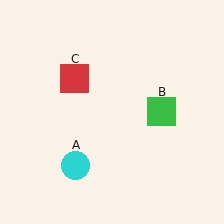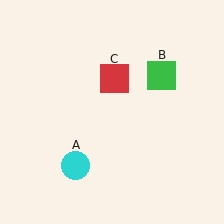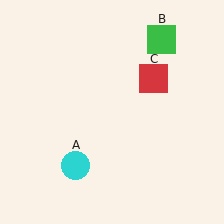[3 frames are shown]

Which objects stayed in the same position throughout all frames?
Cyan circle (object A) remained stationary.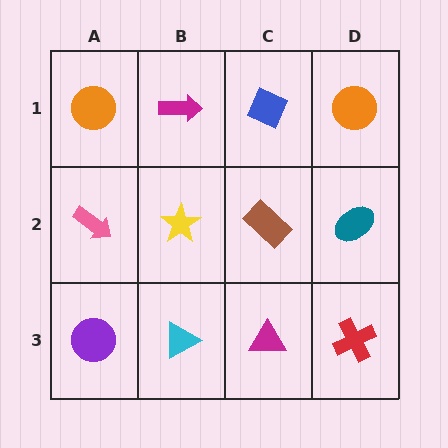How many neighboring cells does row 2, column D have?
3.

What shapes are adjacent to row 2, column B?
A magenta arrow (row 1, column B), a cyan triangle (row 3, column B), a pink arrow (row 2, column A), a brown rectangle (row 2, column C).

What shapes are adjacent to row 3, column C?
A brown rectangle (row 2, column C), a cyan triangle (row 3, column B), a red cross (row 3, column D).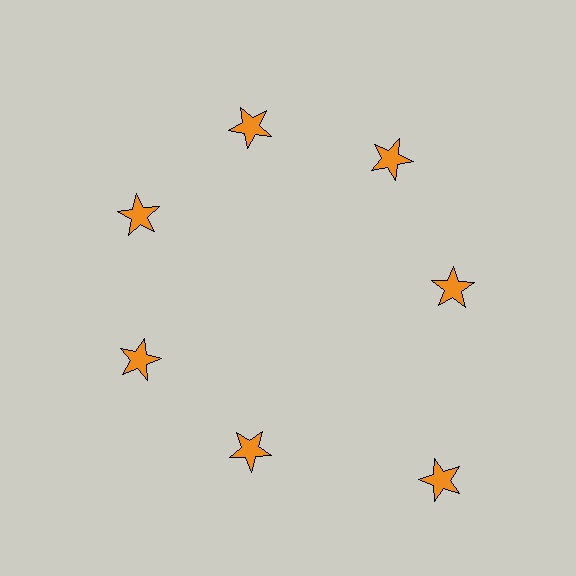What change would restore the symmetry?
The symmetry would be restored by moving it inward, back onto the ring so that all 7 stars sit at equal angles and equal distance from the center.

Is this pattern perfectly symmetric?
No. The 7 orange stars are arranged in a ring, but one element near the 5 o'clock position is pushed outward from the center, breaking the 7-fold rotational symmetry.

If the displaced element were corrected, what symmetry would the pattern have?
It would have 7-fold rotational symmetry — the pattern would map onto itself every 51 degrees.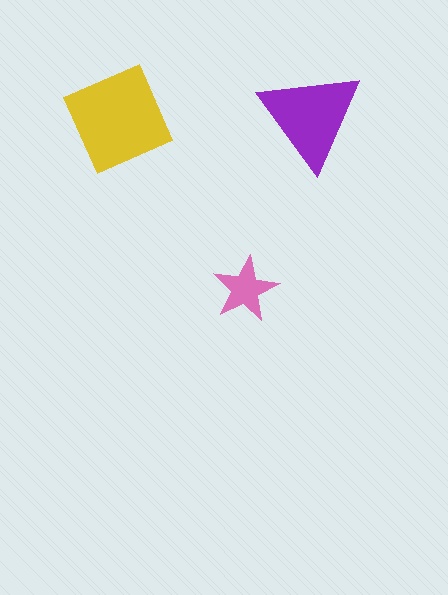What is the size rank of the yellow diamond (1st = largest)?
1st.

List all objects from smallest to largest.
The pink star, the purple triangle, the yellow diamond.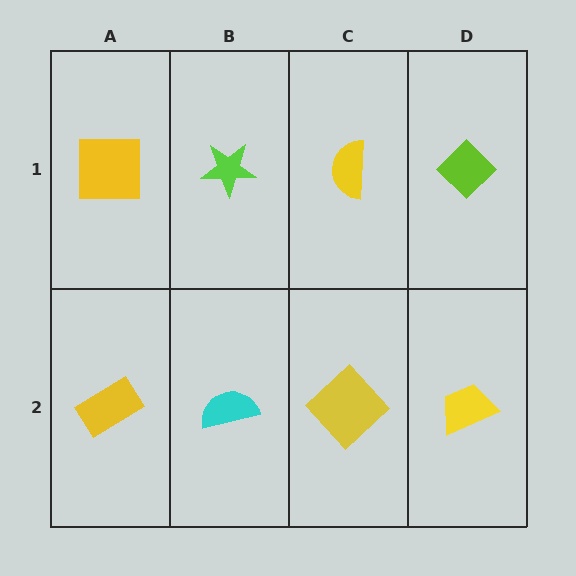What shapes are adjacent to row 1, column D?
A yellow trapezoid (row 2, column D), a yellow semicircle (row 1, column C).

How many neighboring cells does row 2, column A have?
2.